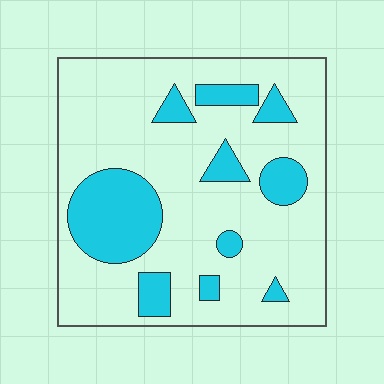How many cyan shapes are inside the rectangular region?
10.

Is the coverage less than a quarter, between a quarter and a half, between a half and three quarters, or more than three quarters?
Less than a quarter.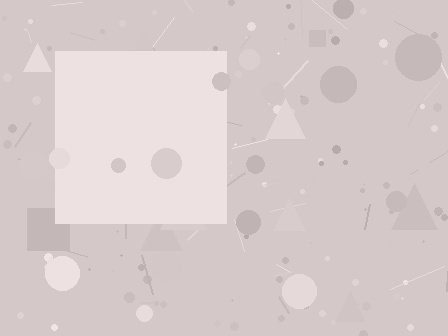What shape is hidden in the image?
A square is hidden in the image.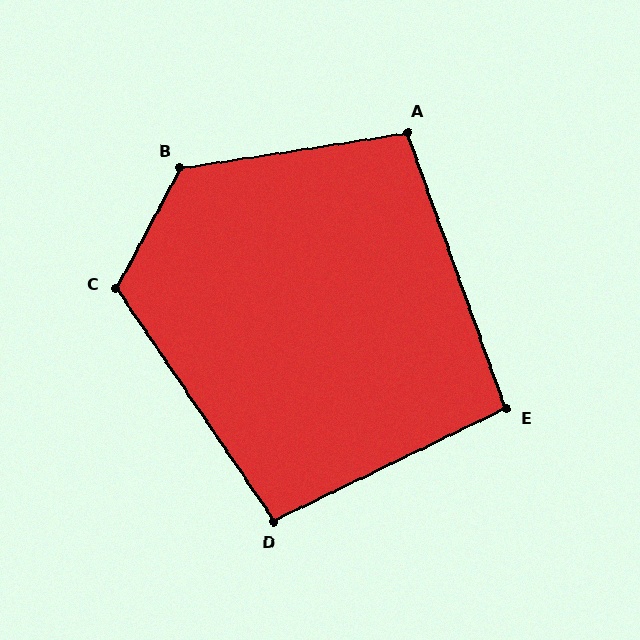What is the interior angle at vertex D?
Approximately 98 degrees (obtuse).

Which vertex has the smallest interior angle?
E, at approximately 96 degrees.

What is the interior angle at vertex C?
Approximately 118 degrees (obtuse).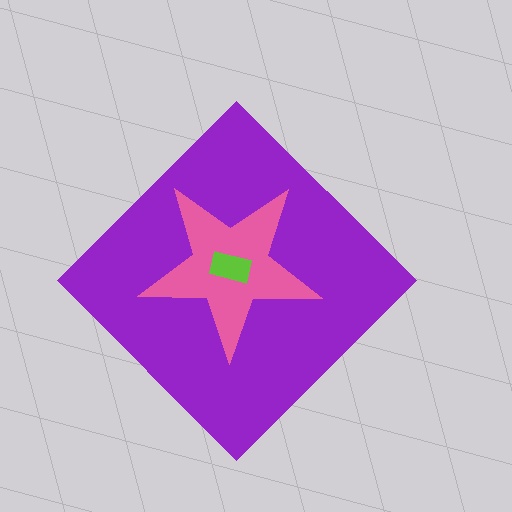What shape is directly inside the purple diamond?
The pink star.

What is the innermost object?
The lime rectangle.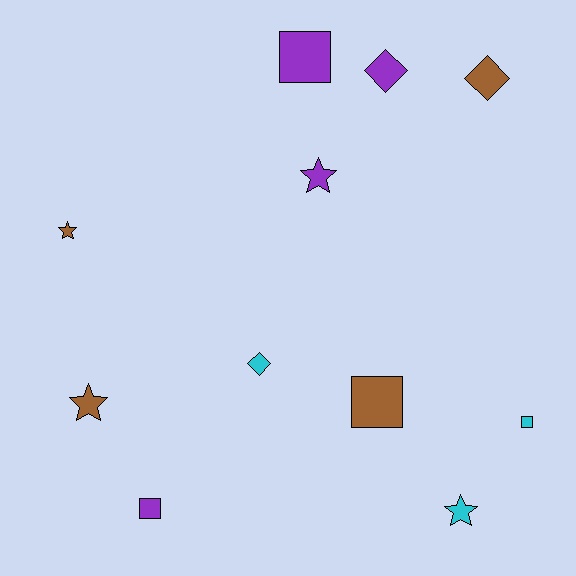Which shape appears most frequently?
Star, with 4 objects.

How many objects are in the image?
There are 11 objects.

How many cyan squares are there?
There is 1 cyan square.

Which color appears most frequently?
Purple, with 4 objects.